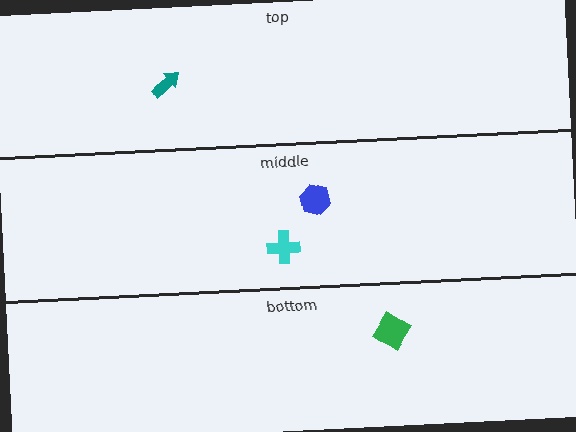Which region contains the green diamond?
The bottom region.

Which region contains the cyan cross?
The middle region.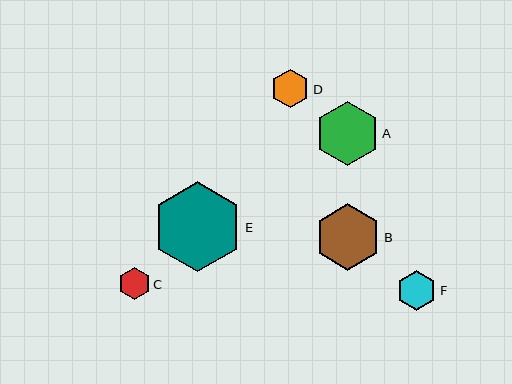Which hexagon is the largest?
Hexagon E is the largest with a size of approximately 90 pixels.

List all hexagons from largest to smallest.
From largest to smallest: E, B, A, F, D, C.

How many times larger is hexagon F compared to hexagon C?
Hexagon F is approximately 1.3 times the size of hexagon C.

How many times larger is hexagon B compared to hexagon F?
Hexagon B is approximately 1.7 times the size of hexagon F.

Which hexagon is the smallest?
Hexagon C is the smallest with a size of approximately 32 pixels.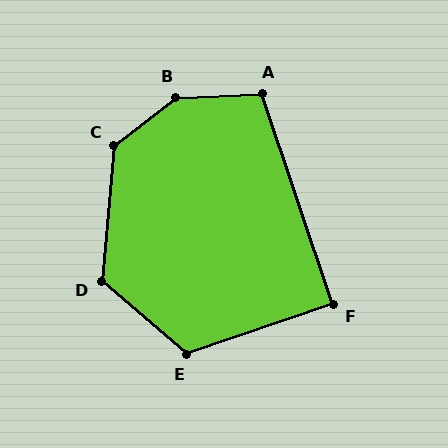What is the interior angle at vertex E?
Approximately 121 degrees (obtuse).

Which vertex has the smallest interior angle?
F, at approximately 90 degrees.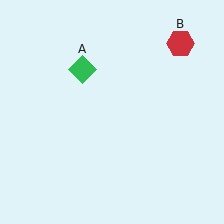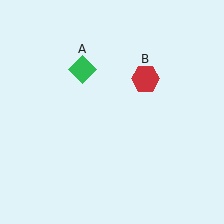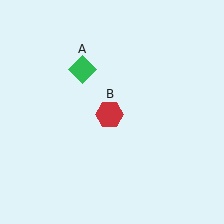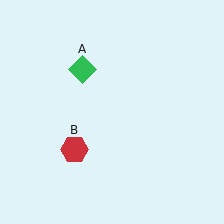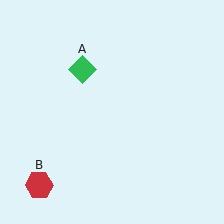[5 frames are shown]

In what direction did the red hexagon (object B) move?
The red hexagon (object B) moved down and to the left.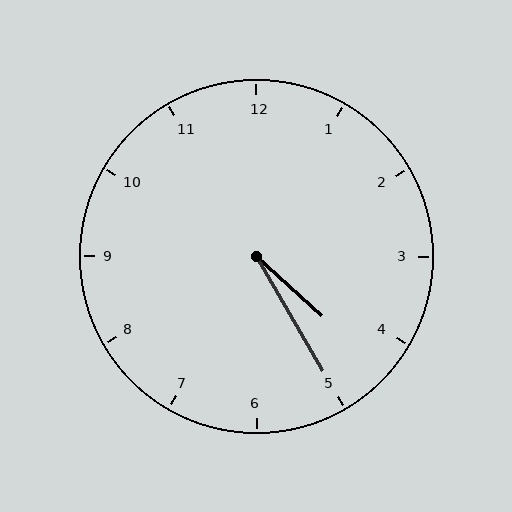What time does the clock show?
4:25.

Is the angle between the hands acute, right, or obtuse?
It is acute.